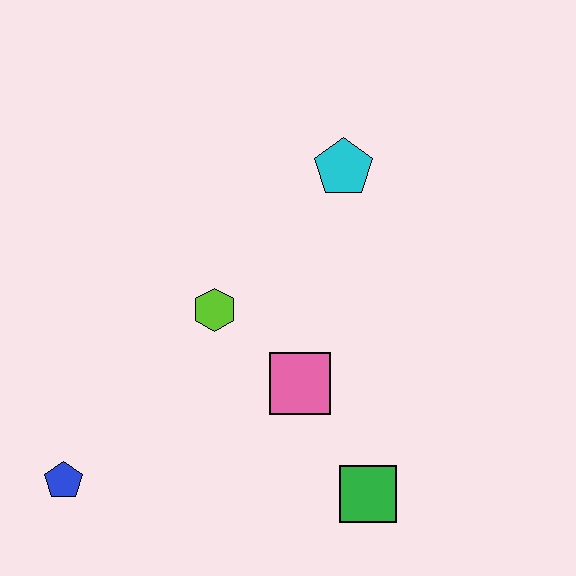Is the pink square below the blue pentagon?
No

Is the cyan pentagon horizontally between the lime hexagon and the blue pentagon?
No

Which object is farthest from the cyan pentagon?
The blue pentagon is farthest from the cyan pentagon.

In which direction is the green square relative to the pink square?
The green square is below the pink square.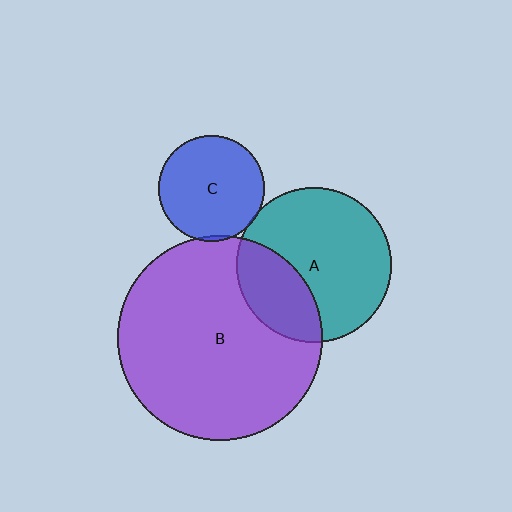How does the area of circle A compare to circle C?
Approximately 2.2 times.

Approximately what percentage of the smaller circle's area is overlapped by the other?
Approximately 5%.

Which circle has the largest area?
Circle B (purple).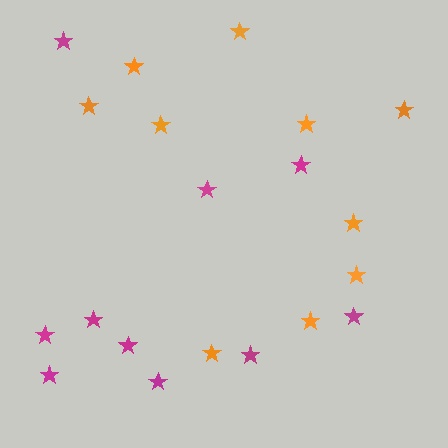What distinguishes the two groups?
There are 2 groups: one group of orange stars (10) and one group of magenta stars (10).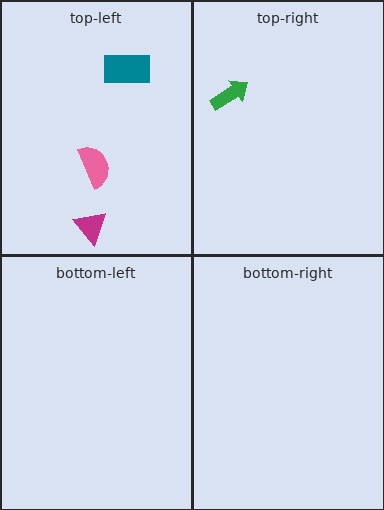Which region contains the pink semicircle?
The top-left region.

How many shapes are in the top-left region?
3.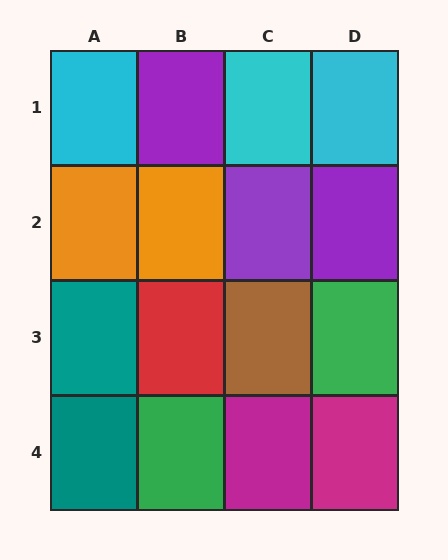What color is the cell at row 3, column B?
Red.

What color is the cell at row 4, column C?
Magenta.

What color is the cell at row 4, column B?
Green.